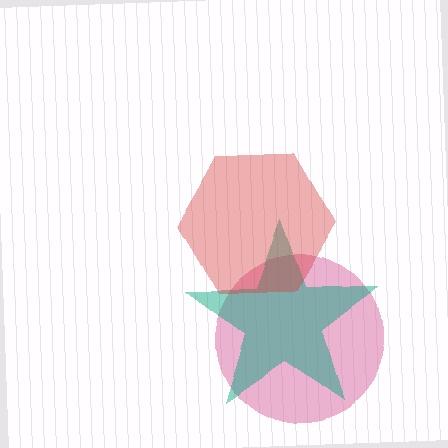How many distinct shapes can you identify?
There are 3 distinct shapes: a pink circle, a teal star, a red hexagon.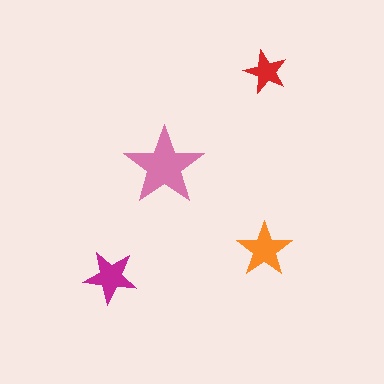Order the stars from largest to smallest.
the pink one, the orange one, the magenta one, the red one.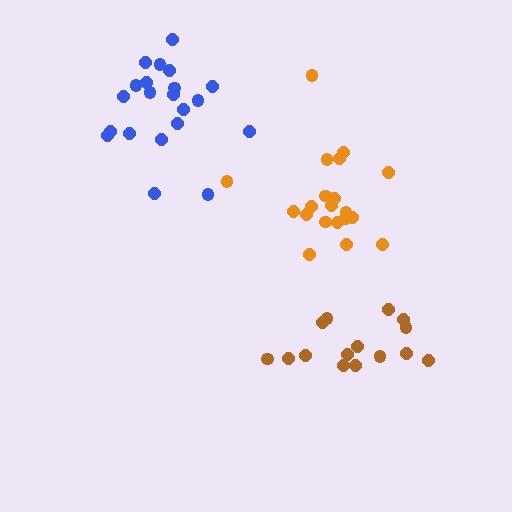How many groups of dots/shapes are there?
There are 3 groups.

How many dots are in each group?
Group 1: 15 dots, Group 2: 21 dots, Group 3: 20 dots (56 total).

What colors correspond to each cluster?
The clusters are colored: brown, blue, orange.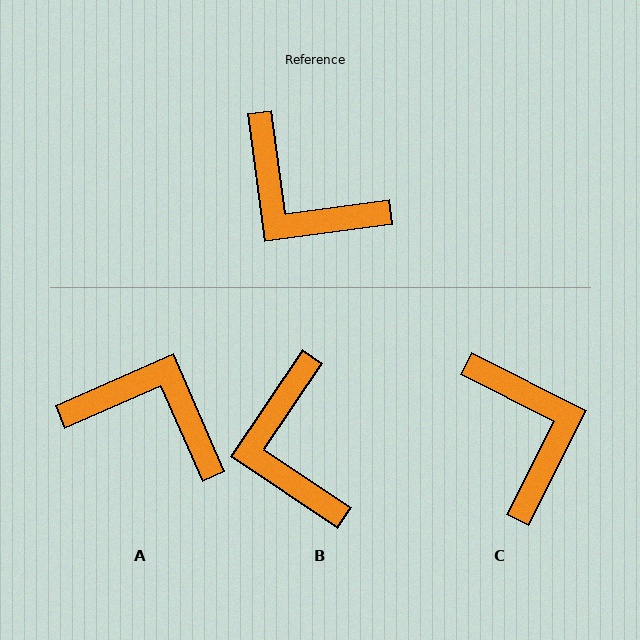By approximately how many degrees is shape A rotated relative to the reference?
Approximately 164 degrees clockwise.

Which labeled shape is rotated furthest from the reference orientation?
A, about 164 degrees away.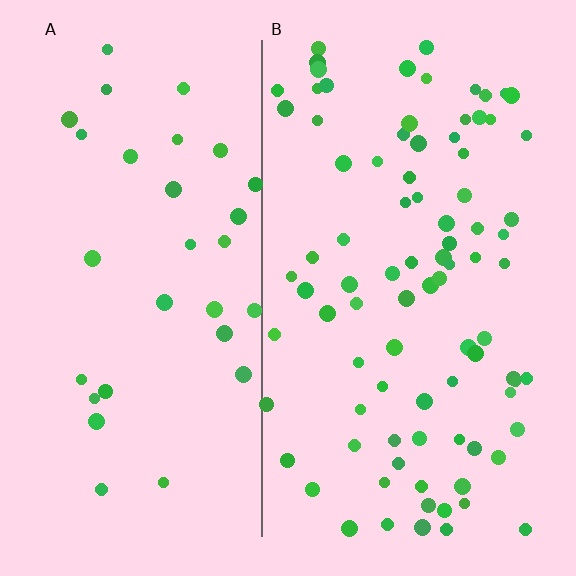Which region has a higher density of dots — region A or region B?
B (the right).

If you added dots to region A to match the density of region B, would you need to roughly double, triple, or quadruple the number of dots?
Approximately triple.